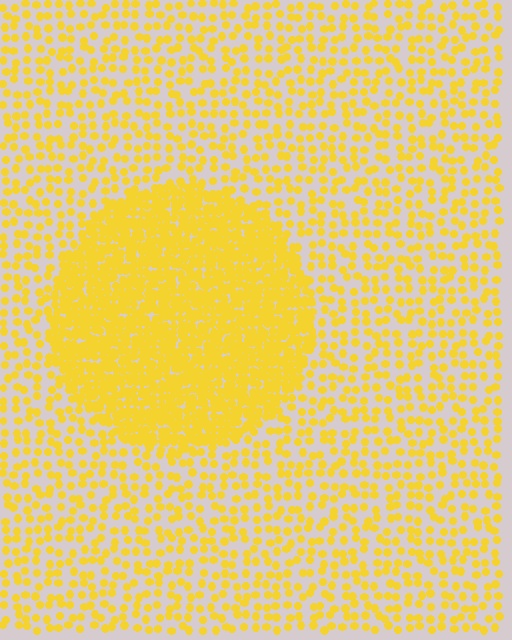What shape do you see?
I see a circle.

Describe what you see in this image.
The image contains small yellow elements arranged at two different densities. A circle-shaped region is visible where the elements are more densely packed than the surrounding area.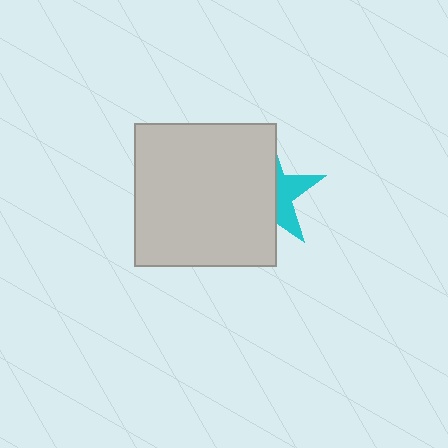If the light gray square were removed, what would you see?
You would see the complete cyan star.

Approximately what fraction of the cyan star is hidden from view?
Roughly 65% of the cyan star is hidden behind the light gray square.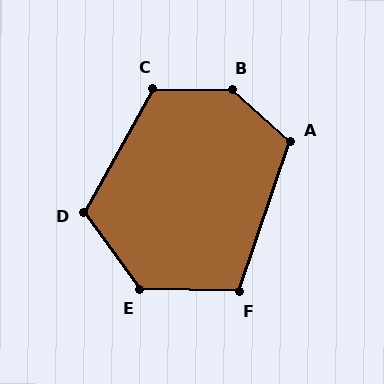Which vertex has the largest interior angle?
B, at approximately 138 degrees.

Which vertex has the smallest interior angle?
F, at approximately 107 degrees.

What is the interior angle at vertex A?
Approximately 114 degrees (obtuse).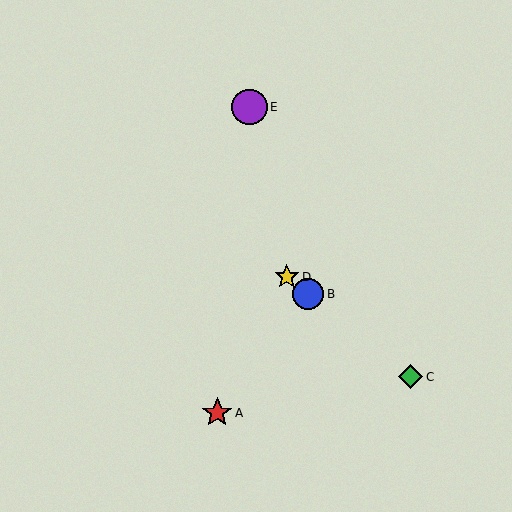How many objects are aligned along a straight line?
3 objects (B, C, D) are aligned along a straight line.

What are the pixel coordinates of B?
Object B is at (308, 294).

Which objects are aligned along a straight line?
Objects B, C, D are aligned along a straight line.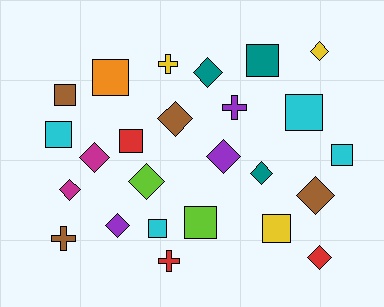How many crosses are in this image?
There are 4 crosses.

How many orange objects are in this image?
There is 1 orange object.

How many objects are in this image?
There are 25 objects.